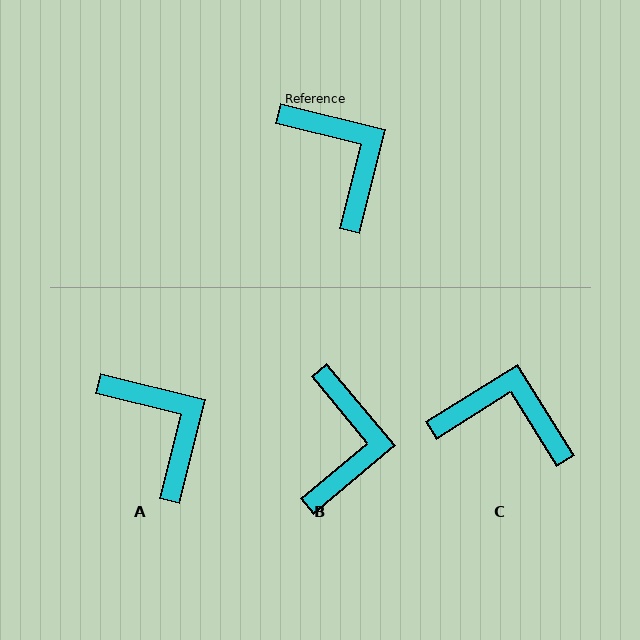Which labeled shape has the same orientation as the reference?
A.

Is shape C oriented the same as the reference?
No, it is off by about 46 degrees.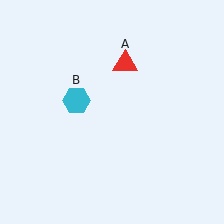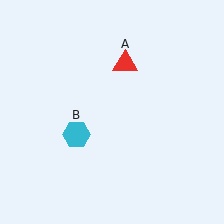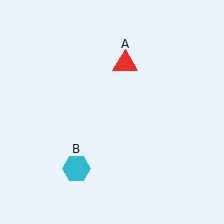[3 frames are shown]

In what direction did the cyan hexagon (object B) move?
The cyan hexagon (object B) moved down.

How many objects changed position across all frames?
1 object changed position: cyan hexagon (object B).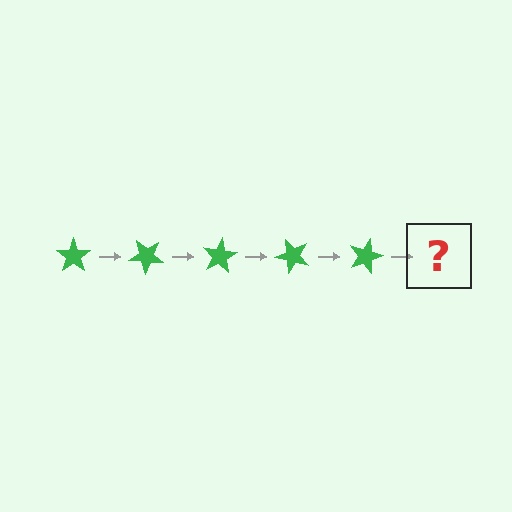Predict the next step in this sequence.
The next step is a green star rotated 200 degrees.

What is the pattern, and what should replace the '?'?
The pattern is that the star rotates 40 degrees each step. The '?' should be a green star rotated 200 degrees.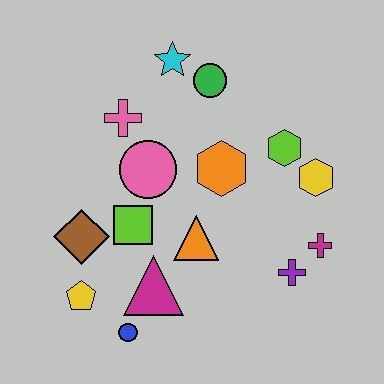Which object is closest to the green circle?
The cyan star is closest to the green circle.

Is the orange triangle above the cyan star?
No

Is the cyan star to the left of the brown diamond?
No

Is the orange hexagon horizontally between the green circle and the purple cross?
Yes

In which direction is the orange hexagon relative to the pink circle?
The orange hexagon is to the right of the pink circle.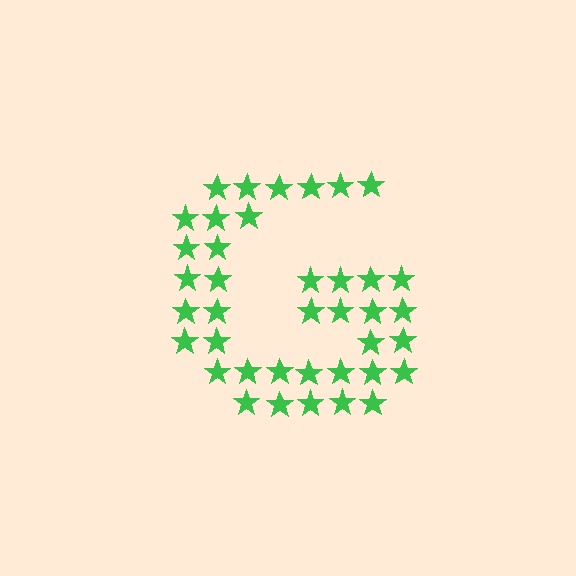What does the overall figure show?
The overall figure shows the letter G.